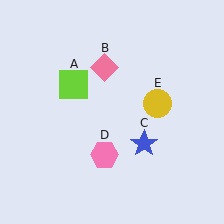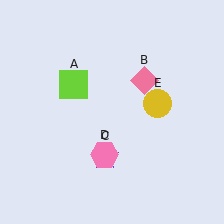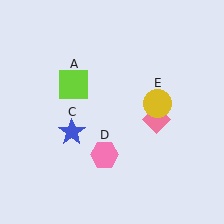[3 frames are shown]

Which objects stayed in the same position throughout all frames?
Lime square (object A) and pink hexagon (object D) and yellow circle (object E) remained stationary.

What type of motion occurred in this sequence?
The pink diamond (object B), blue star (object C) rotated clockwise around the center of the scene.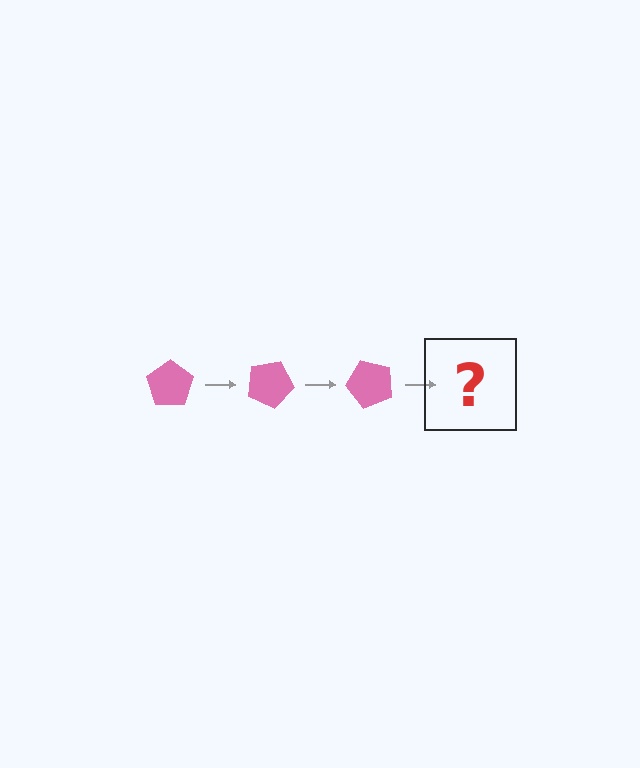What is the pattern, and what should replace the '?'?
The pattern is that the pentagon rotates 25 degrees each step. The '?' should be a pink pentagon rotated 75 degrees.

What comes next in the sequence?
The next element should be a pink pentagon rotated 75 degrees.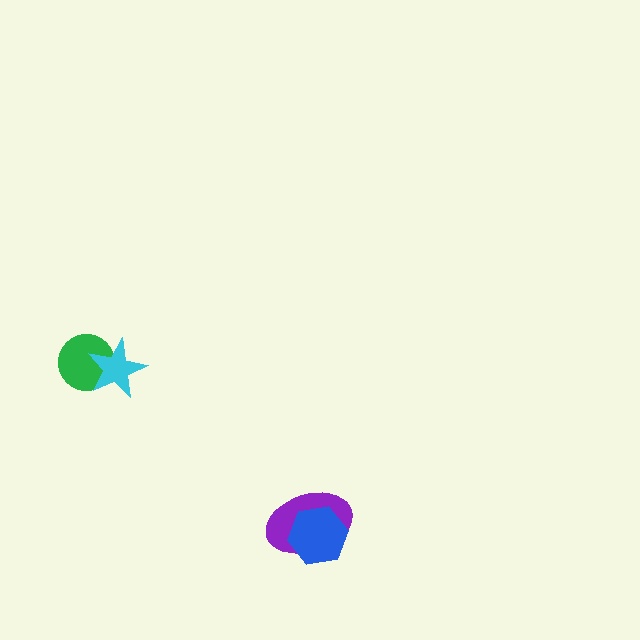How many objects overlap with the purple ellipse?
1 object overlaps with the purple ellipse.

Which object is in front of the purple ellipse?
The blue hexagon is in front of the purple ellipse.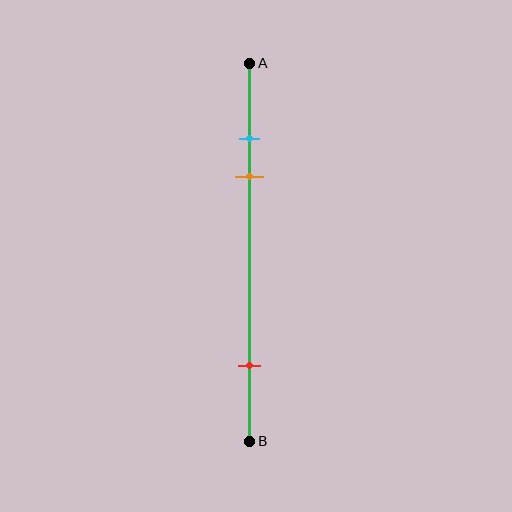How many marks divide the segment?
There are 3 marks dividing the segment.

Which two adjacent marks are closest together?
The cyan and orange marks are the closest adjacent pair.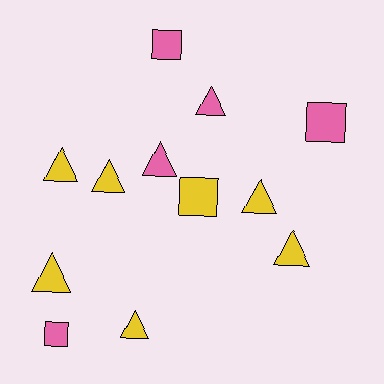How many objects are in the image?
There are 12 objects.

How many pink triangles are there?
There are 2 pink triangles.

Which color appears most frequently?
Yellow, with 7 objects.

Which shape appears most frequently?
Triangle, with 8 objects.